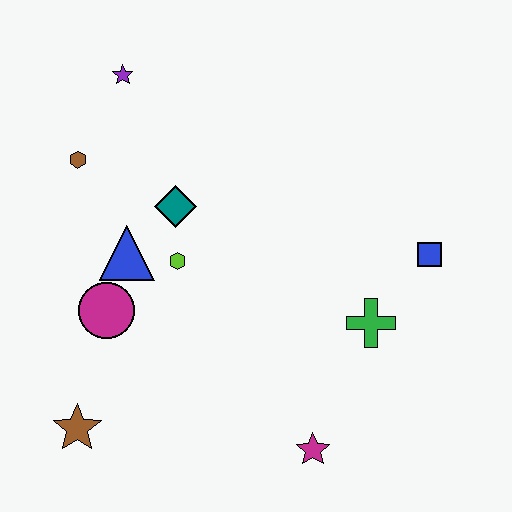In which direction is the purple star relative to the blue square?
The purple star is to the left of the blue square.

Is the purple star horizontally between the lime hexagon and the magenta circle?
Yes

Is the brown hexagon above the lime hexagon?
Yes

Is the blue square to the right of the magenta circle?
Yes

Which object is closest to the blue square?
The green cross is closest to the blue square.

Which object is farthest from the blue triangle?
The blue square is farthest from the blue triangle.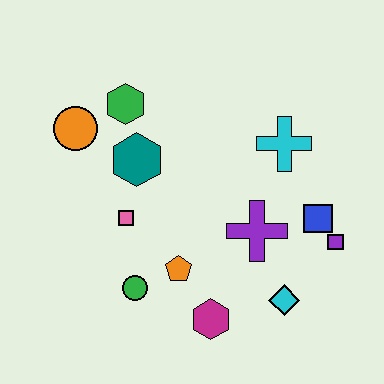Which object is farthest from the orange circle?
The purple square is farthest from the orange circle.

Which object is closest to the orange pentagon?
The green circle is closest to the orange pentagon.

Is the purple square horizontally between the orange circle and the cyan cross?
No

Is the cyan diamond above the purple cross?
No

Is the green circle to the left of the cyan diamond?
Yes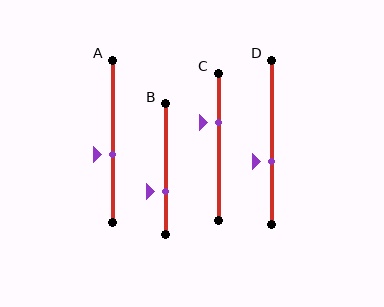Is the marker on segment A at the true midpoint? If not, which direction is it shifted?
No, the marker on segment A is shifted downward by about 8% of the segment length.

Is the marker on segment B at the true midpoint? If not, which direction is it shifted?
No, the marker on segment B is shifted downward by about 17% of the segment length.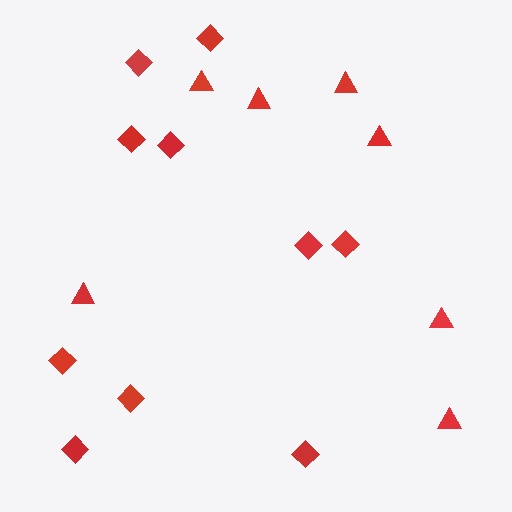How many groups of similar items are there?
There are 2 groups: one group of triangles (7) and one group of diamonds (10).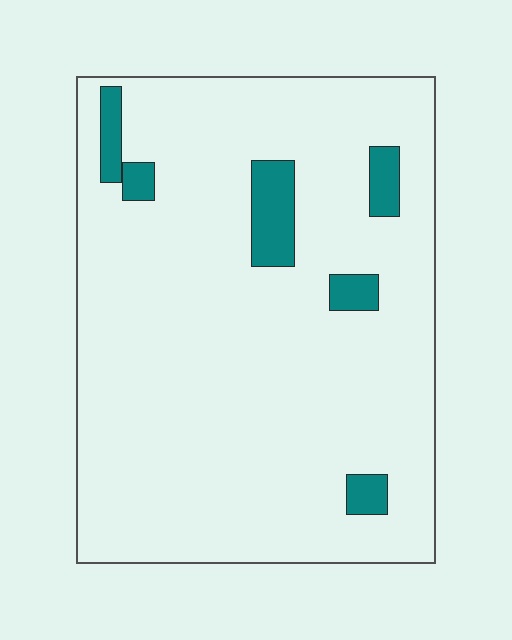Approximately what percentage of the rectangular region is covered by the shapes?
Approximately 10%.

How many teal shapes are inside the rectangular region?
6.